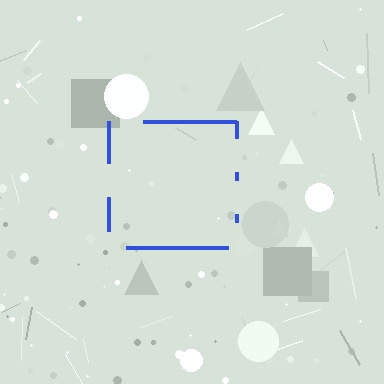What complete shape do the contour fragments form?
The contour fragments form a square.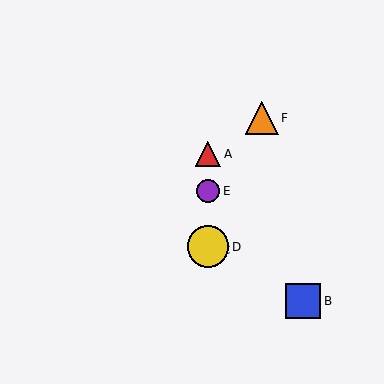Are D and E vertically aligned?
Yes, both are at x≈208.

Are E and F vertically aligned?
No, E is at x≈208 and F is at x≈262.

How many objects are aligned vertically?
4 objects (A, C, D, E) are aligned vertically.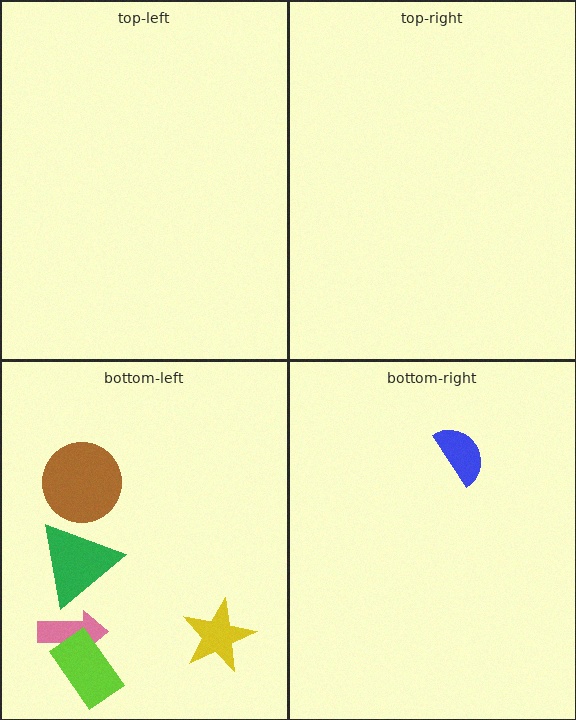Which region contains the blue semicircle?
The bottom-right region.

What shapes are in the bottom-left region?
The pink arrow, the green triangle, the brown circle, the lime rectangle, the yellow star.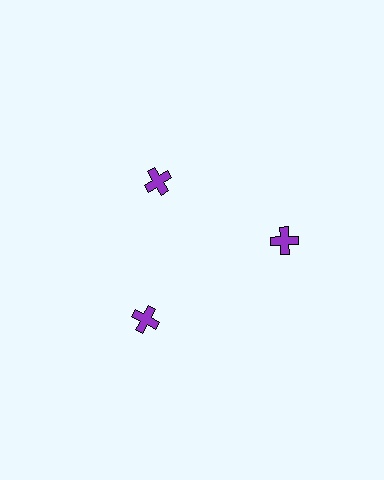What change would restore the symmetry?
The symmetry would be restored by moving it outward, back onto the ring so that all 3 crosses sit at equal angles and equal distance from the center.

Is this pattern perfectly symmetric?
No. The 3 purple crosses are arranged in a ring, but one element near the 11 o'clock position is pulled inward toward the center, breaking the 3-fold rotational symmetry.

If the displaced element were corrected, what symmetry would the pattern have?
It would have 3-fold rotational symmetry — the pattern would map onto itself every 120 degrees.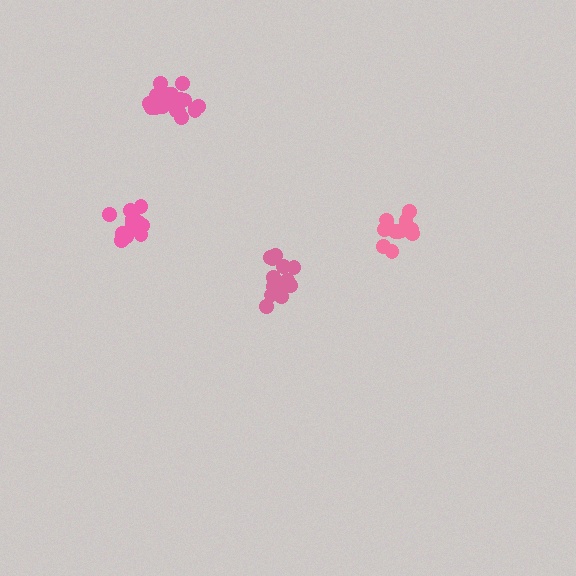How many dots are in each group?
Group 1: 12 dots, Group 2: 13 dots, Group 3: 18 dots, Group 4: 15 dots (58 total).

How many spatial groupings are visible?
There are 4 spatial groupings.